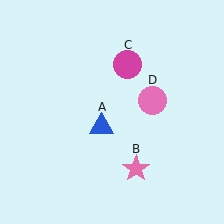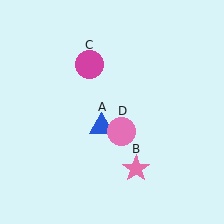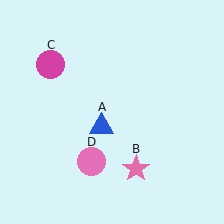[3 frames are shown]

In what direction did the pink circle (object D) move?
The pink circle (object D) moved down and to the left.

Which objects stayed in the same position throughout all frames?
Blue triangle (object A) and pink star (object B) remained stationary.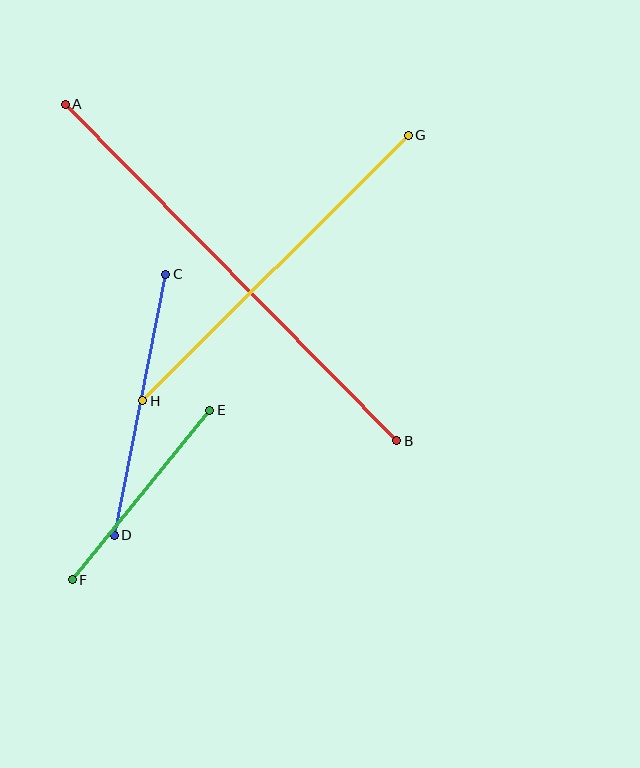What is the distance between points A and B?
The distance is approximately 473 pixels.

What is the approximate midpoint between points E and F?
The midpoint is at approximately (141, 495) pixels.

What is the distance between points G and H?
The distance is approximately 376 pixels.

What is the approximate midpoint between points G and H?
The midpoint is at approximately (276, 268) pixels.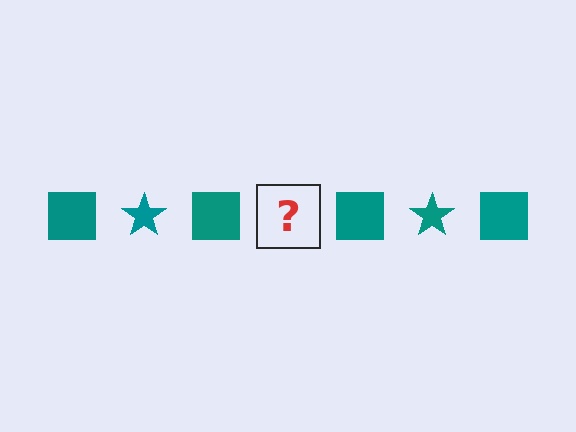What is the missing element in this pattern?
The missing element is a teal star.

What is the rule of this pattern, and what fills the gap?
The rule is that the pattern cycles through square, star shapes in teal. The gap should be filled with a teal star.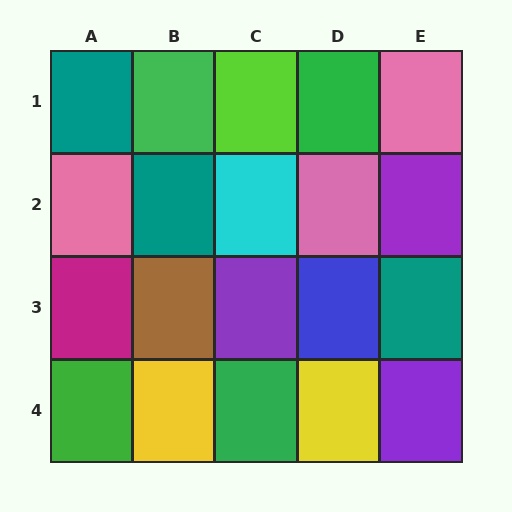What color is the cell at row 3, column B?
Brown.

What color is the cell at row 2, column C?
Cyan.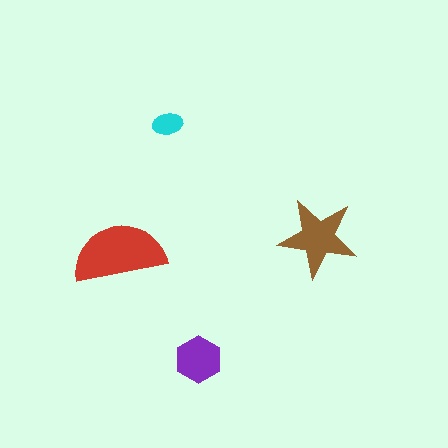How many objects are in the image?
There are 4 objects in the image.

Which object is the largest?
The red semicircle.